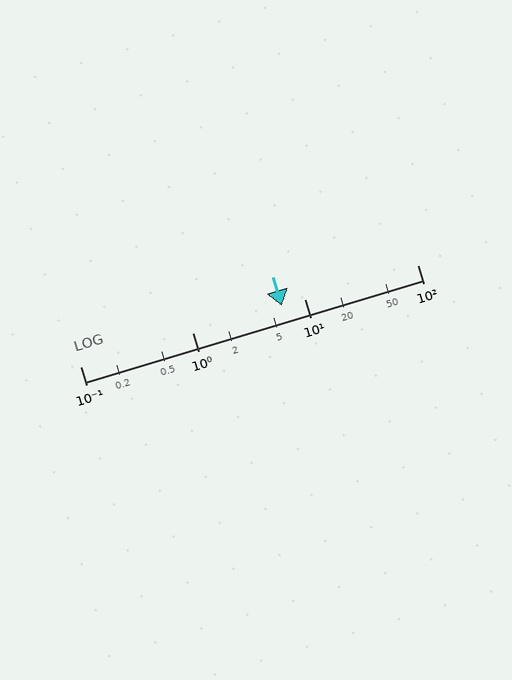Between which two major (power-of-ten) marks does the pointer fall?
The pointer is between 1 and 10.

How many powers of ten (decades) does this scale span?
The scale spans 3 decades, from 0.1 to 100.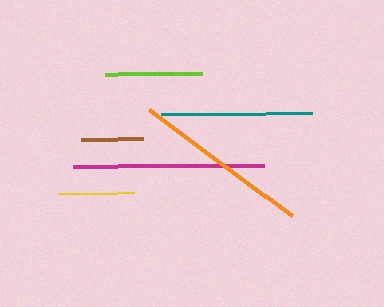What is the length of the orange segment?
The orange segment is approximately 179 pixels long.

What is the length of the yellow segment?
The yellow segment is approximately 75 pixels long.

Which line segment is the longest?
The magenta line is the longest at approximately 191 pixels.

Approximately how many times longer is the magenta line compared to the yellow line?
The magenta line is approximately 2.5 times the length of the yellow line.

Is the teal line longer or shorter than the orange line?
The orange line is longer than the teal line.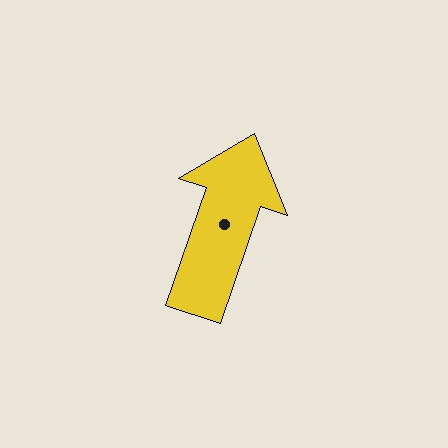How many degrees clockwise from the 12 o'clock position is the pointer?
Approximately 19 degrees.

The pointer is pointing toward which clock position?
Roughly 1 o'clock.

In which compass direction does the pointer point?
North.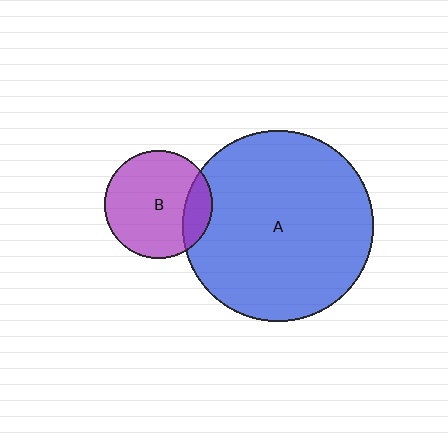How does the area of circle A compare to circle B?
Approximately 3.2 times.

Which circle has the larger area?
Circle A (blue).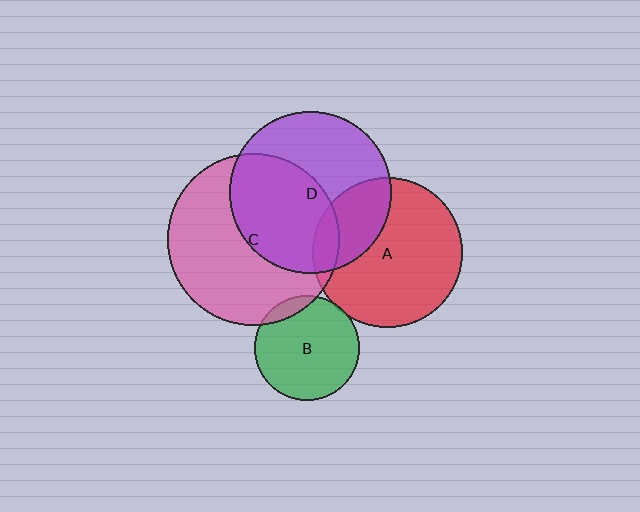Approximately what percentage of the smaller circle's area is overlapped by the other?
Approximately 10%.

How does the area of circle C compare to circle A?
Approximately 1.3 times.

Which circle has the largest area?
Circle C (pink).